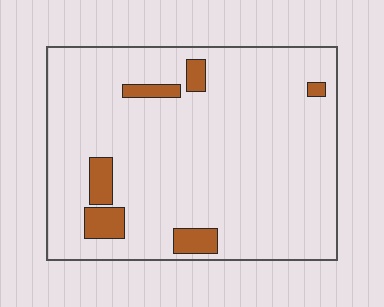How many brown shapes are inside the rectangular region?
6.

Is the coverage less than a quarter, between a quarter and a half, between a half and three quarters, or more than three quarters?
Less than a quarter.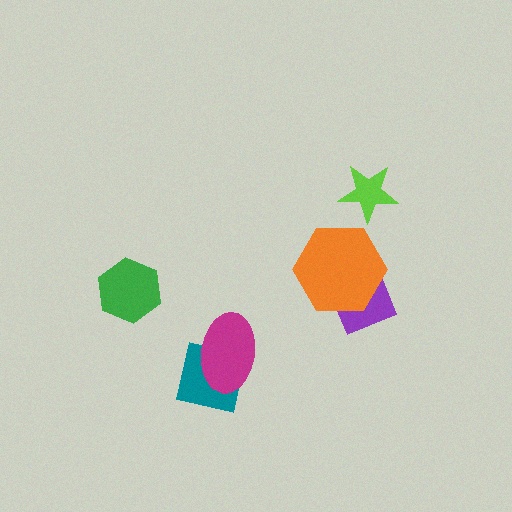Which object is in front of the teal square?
The magenta ellipse is in front of the teal square.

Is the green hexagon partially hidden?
No, no other shape covers it.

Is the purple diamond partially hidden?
Yes, it is partially covered by another shape.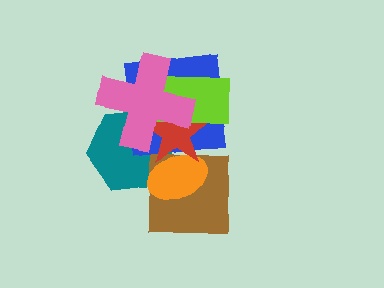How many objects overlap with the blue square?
4 objects overlap with the blue square.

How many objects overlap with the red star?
6 objects overlap with the red star.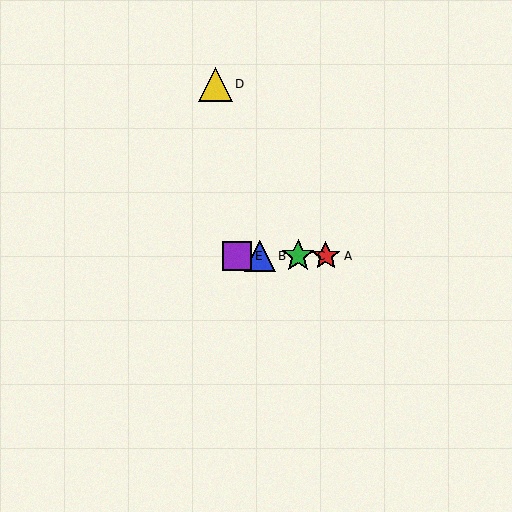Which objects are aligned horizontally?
Objects A, B, C, E are aligned horizontally.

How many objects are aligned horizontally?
4 objects (A, B, C, E) are aligned horizontally.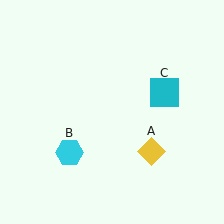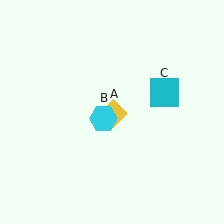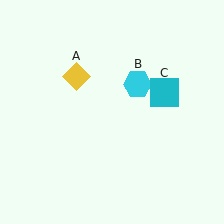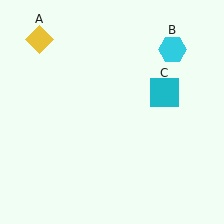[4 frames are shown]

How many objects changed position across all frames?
2 objects changed position: yellow diamond (object A), cyan hexagon (object B).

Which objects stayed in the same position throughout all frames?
Cyan square (object C) remained stationary.